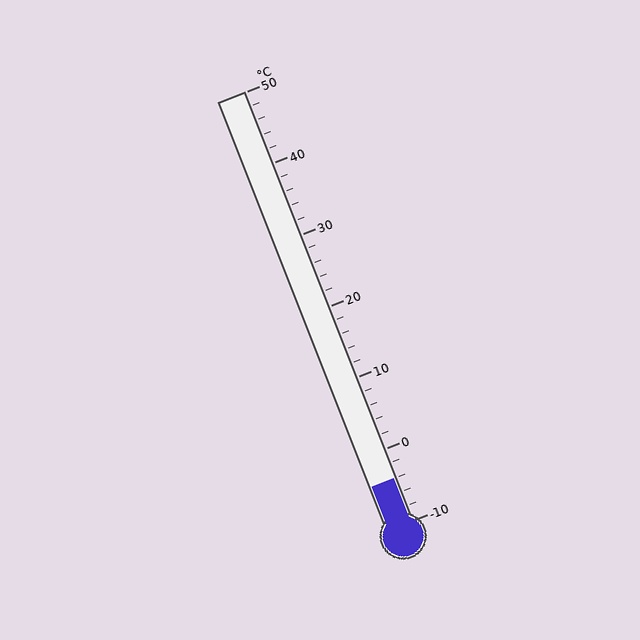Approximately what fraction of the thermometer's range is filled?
The thermometer is filled to approximately 10% of its range.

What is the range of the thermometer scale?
The thermometer scale ranges from -10°C to 50°C.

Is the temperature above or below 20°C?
The temperature is below 20°C.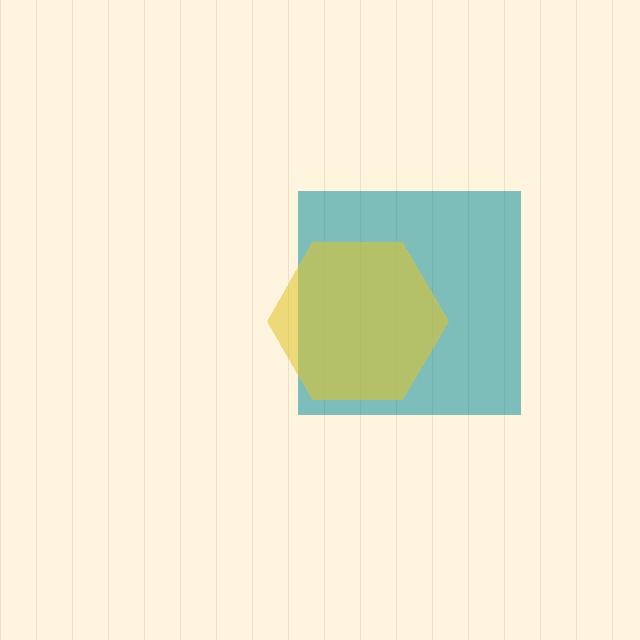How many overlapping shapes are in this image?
There are 2 overlapping shapes in the image.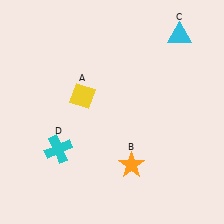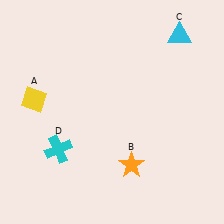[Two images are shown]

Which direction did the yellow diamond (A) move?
The yellow diamond (A) moved left.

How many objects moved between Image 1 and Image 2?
1 object moved between the two images.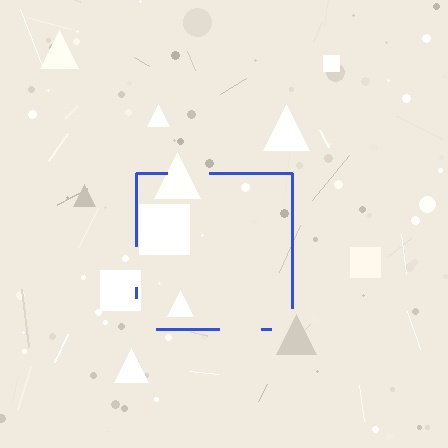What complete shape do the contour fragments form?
The contour fragments form a square.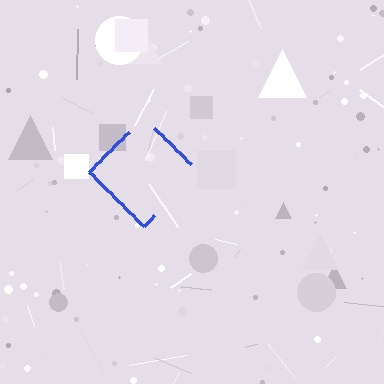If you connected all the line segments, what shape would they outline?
They would outline a diamond.